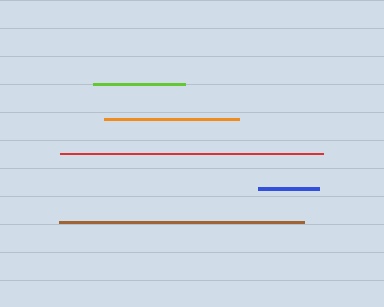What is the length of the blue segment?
The blue segment is approximately 61 pixels long.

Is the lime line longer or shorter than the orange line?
The orange line is longer than the lime line.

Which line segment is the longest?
The red line is the longest at approximately 263 pixels.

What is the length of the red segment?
The red segment is approximately 263 pixels long.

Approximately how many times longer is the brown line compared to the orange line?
The brown line is approximately 1.8 times the length of the orange line.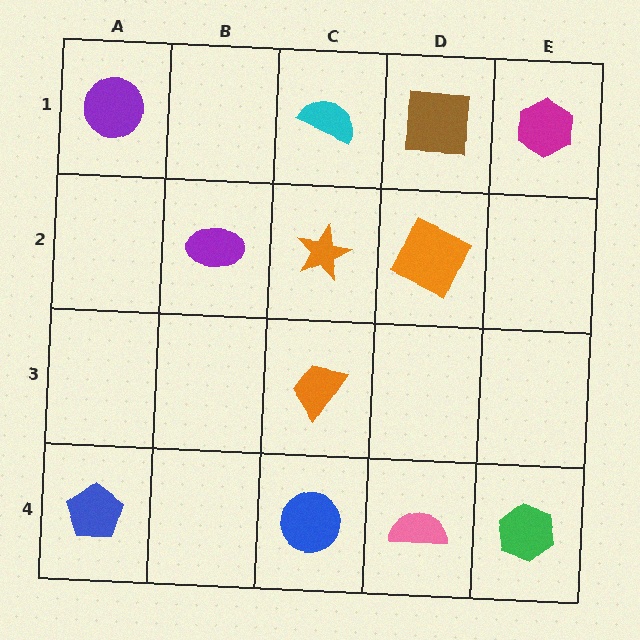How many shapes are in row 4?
4 shapes.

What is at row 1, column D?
A brown square.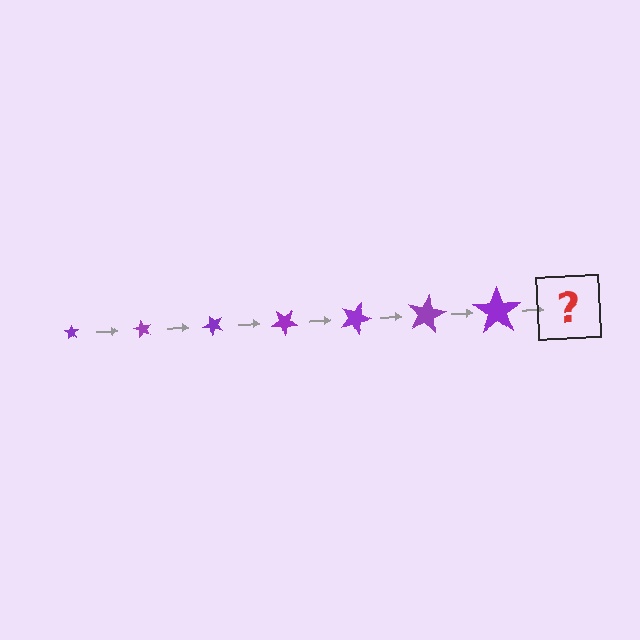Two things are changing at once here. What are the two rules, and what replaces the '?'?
The two rules are that the star grows larger each step and it rotates 60 degrees each step. The '?' should be a star, larger than the previous one and rotated 420 degrees from the start.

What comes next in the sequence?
The next element should be a star, larger than the previous one and rotated 420 degrees from the start.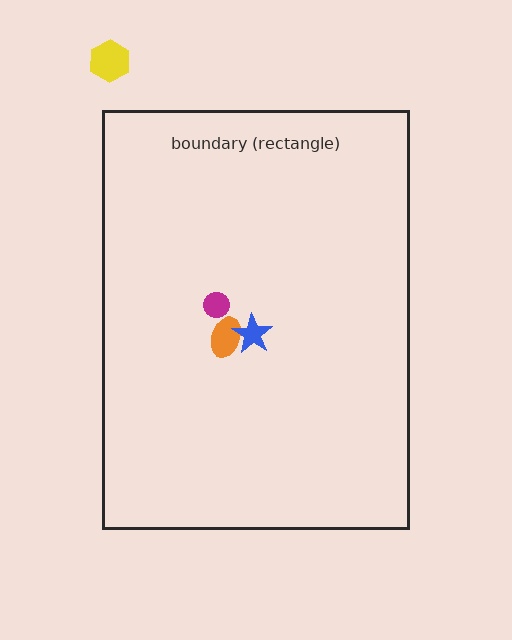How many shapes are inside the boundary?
3 inside, 1 outside.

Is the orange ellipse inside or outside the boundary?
Inside.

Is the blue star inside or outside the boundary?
Inside.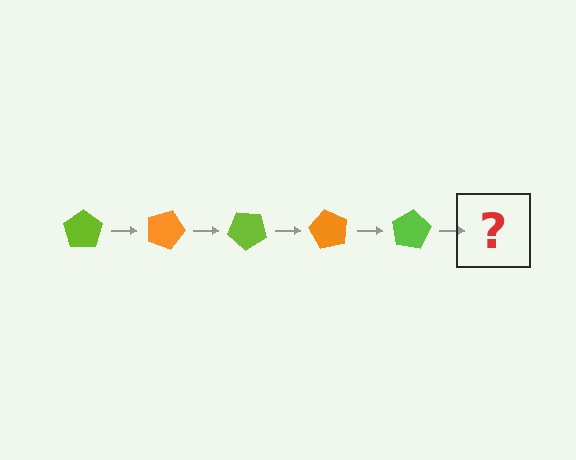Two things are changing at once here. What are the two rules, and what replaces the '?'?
The two rules are that it rotates 20 degrees each step and the color cycles through lime and orange. The '?' should be an orange pentagon, rotated 100 degrees from the start.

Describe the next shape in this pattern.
It should be an orange pentagon, rotated 100 degrees from the start.